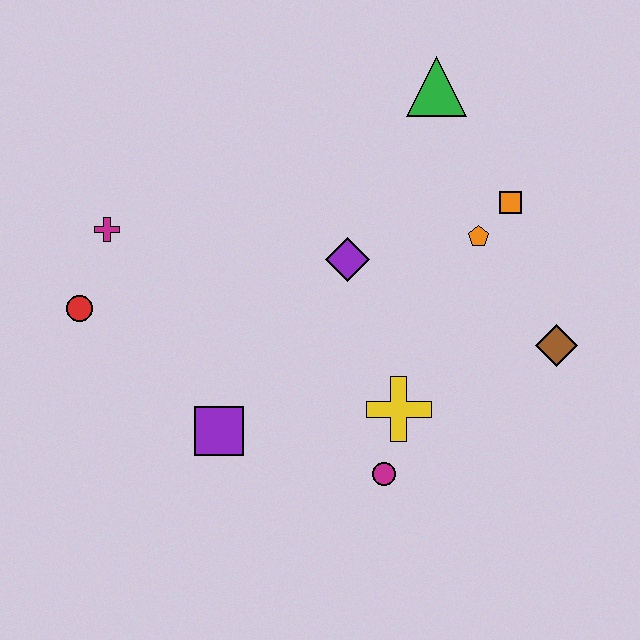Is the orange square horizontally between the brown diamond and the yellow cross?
Yes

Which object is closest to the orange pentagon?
The orange square is closest to the orange pentagon.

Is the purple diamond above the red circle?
Yes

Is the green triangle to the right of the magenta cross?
Yes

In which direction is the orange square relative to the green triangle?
The orange square is below the green triangle.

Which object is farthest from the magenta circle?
The green triangle is farthest from the magenta circle.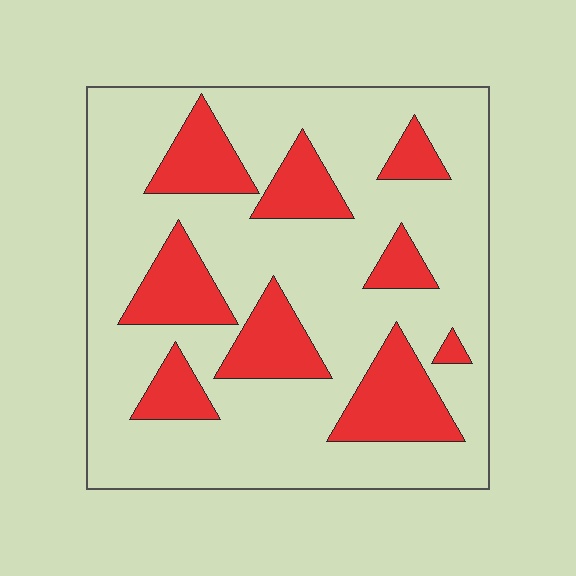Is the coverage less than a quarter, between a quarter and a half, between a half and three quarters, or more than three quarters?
Between a quarter and a half.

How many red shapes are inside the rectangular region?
9.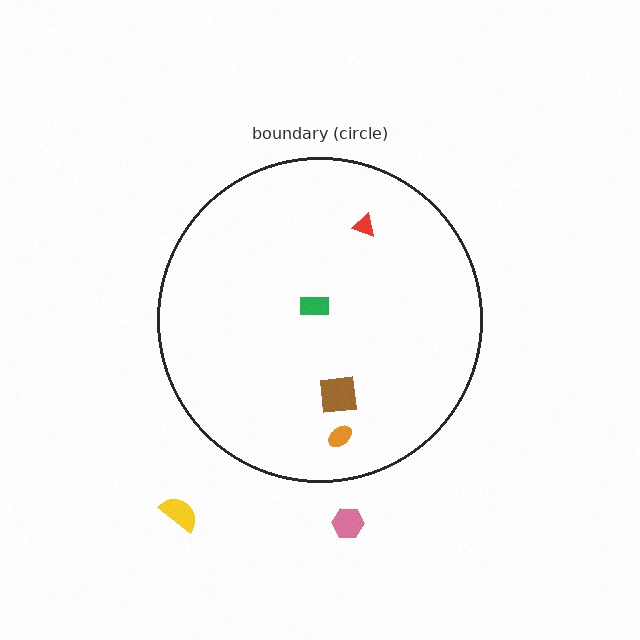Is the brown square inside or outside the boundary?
Inside.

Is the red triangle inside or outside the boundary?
Inside.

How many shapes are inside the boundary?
4 inside, 2 outside.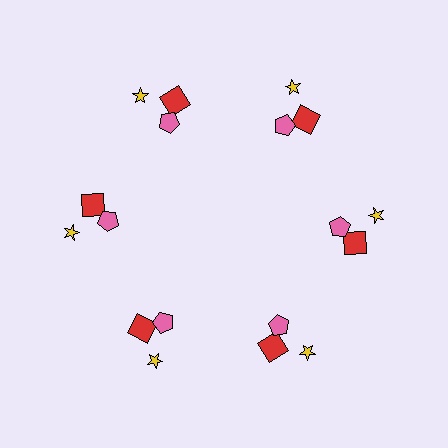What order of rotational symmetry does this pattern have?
This pattern has 6-fold rotational symmetry.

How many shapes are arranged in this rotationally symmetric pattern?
There are 18 shapes, arranged in 6 groups of 3.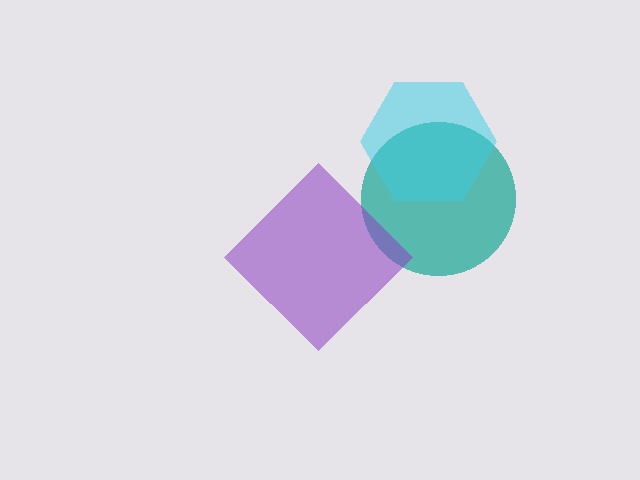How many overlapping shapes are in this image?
There are 3 overlapping shapes in the image.